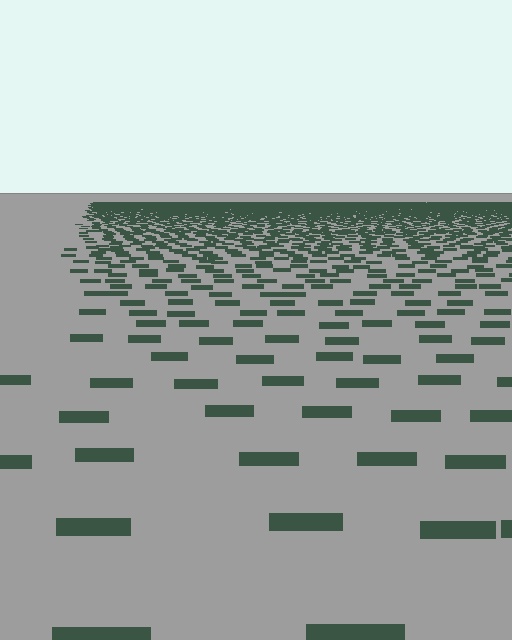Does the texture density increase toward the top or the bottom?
Density increases toward the top.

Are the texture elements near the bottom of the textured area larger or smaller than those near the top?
Larger. Near the bottom, elements are closer to the viewer and appear at a bigger on-screen size.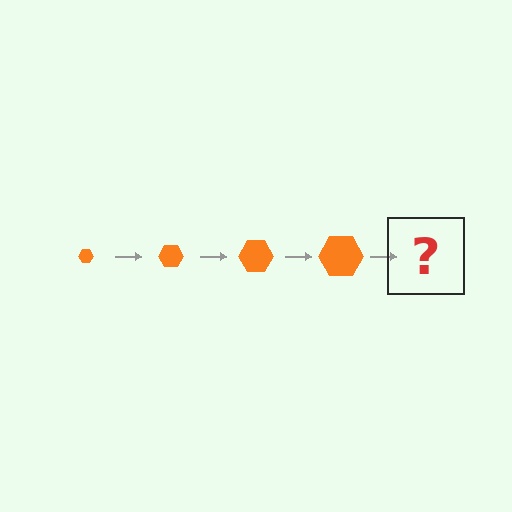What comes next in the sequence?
The next element should be an orange hexagon, larger than the previous one.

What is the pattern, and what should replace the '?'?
The pattern is that the hexagon gets progressively larger each step. The '?' should be an orange hexagon, larger than the previous one.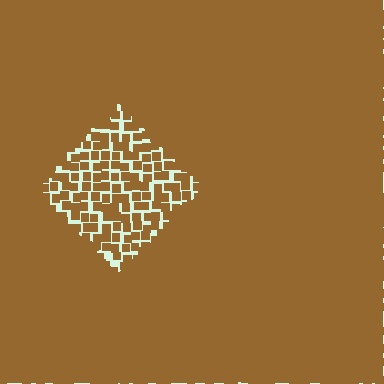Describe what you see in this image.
The image contains small brown elements arranged at two different densities. A diamond-shaped region is visible where the elements are less densely packed than the surrounding area.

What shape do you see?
I see a diamond.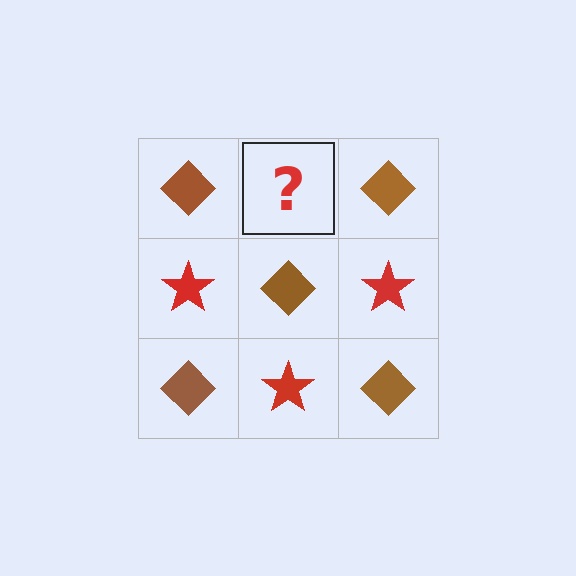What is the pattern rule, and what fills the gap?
The rule is that it alternates brown diamond and red star in a checkerboard pattern. The gap should be filled with a red star.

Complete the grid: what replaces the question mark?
The question mark should be replaced with a red star.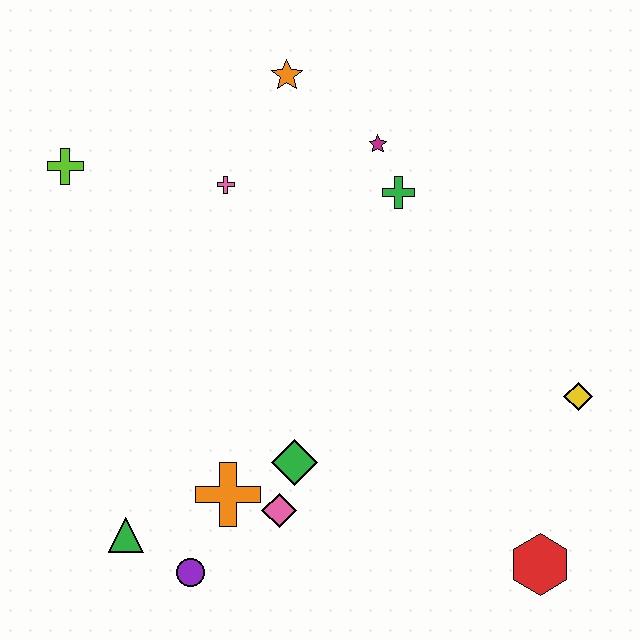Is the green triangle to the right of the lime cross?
Yes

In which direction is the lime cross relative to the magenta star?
The lime cross is to the left of the magenta star.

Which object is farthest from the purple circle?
The orange star is farthest from the purple circle.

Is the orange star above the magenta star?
Yes